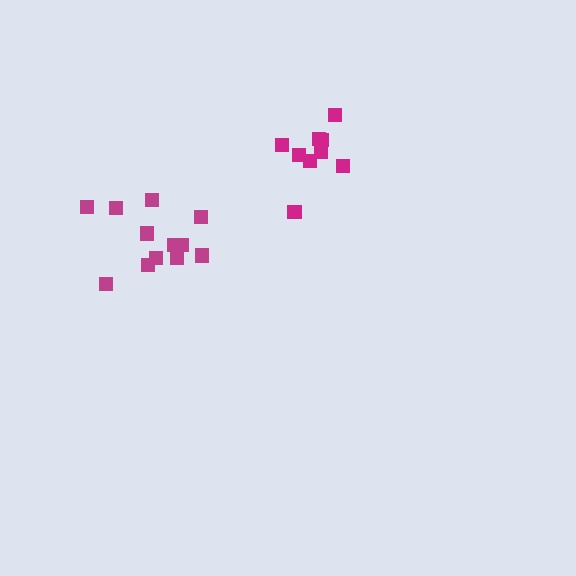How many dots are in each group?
Group 1: 12 dots, Group 2: 9 dots (21 total).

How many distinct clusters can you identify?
There are 2 distinct clusters.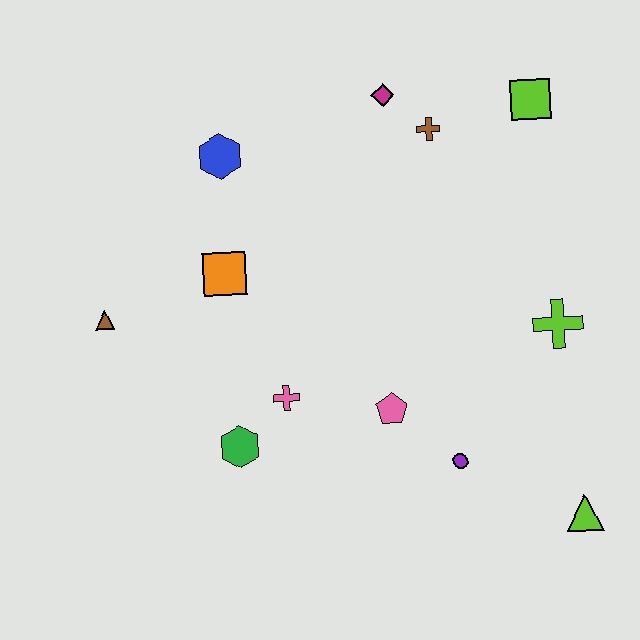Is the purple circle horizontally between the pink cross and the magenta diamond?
No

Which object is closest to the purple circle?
The pink pentagon is closest to the purple circle.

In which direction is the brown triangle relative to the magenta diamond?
The brown triangle is to the left of the magenta diamond.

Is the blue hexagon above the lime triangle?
Yes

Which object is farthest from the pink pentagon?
The lime square is farthest from the pink pentagon.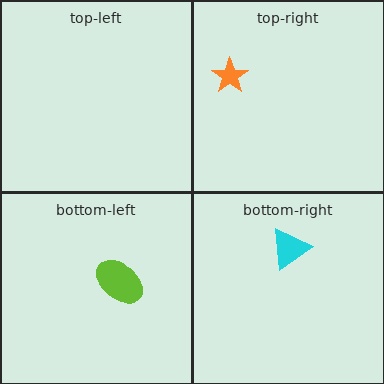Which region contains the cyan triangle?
The bottom-right region.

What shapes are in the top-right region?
The orange star.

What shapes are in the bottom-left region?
The lime ellipse.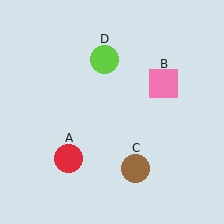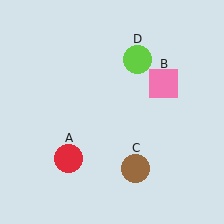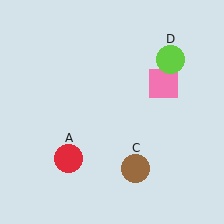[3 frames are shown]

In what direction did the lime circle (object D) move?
The lime circle (object D) moved right.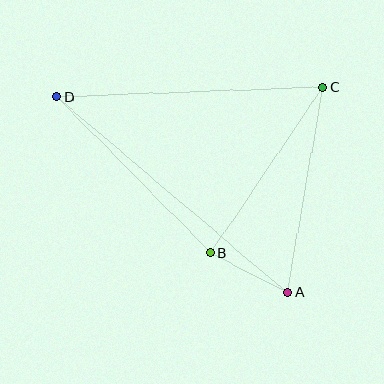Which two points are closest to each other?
Points A and B are closest to each other.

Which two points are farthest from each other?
Points A and D are farthest from each other.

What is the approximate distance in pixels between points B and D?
The distance between B and D is approximately 219 pixels.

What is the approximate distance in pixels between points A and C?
The distance between A and C is approximately 208 pixels.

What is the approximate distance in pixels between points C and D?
The distance between C and D is approximately 267 pixels.